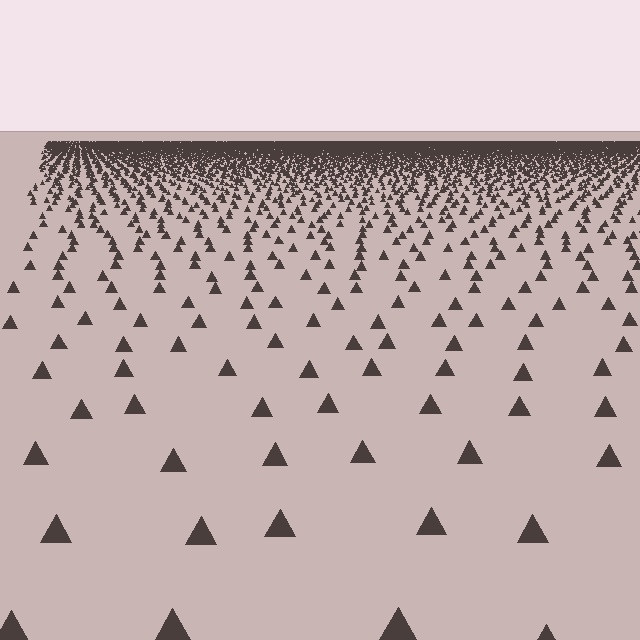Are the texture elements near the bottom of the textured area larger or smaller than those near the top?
Larger. Near the bottom, elements are closer to the viewer and appear at a bigger on-screen size.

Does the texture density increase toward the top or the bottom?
Density increases toward the top.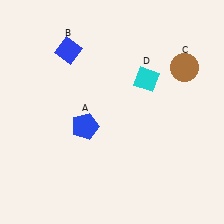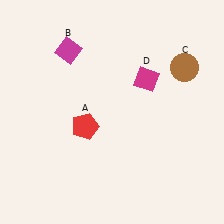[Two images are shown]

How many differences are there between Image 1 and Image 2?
There are 3 differences between the two images.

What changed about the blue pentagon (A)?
In Image 1, A is blue. In Image 2, it changed to red.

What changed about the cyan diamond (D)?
In Image 1, D is cyan. In Image 2, it changed to magenta.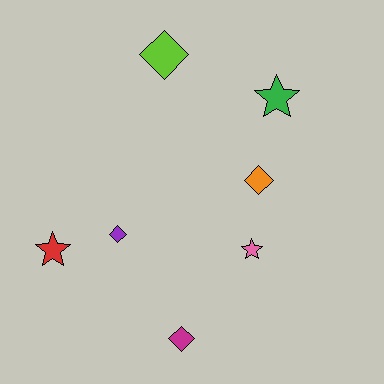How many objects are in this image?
There are 7 objects.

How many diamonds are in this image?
There are 4 diamonds.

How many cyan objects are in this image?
There are no cyan objects.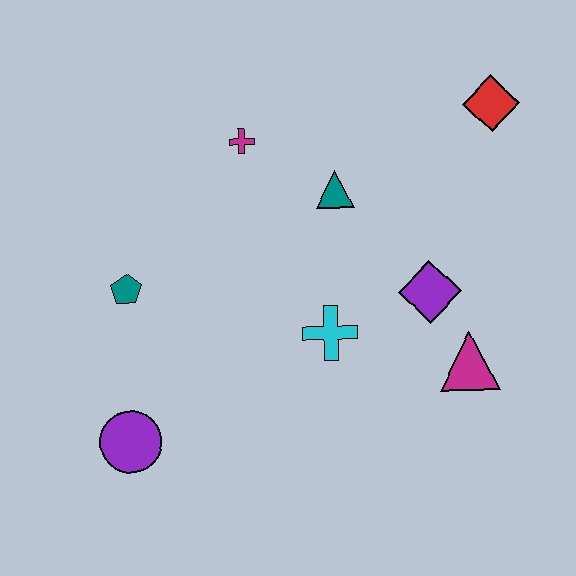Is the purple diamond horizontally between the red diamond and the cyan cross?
Yes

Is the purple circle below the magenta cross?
Yes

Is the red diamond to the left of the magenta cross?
No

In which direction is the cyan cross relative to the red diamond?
The cyan cross is below the red diamond.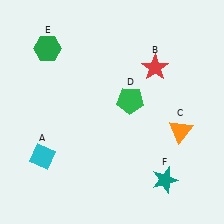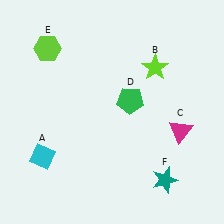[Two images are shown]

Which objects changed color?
B changed from red to lime. C changed from orange to magenta. E changed from green to lime.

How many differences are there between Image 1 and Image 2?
There are 3 differences between the two images.